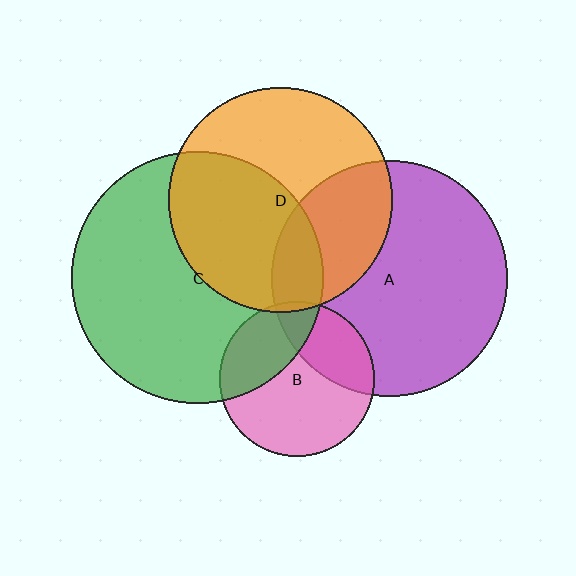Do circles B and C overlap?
Yes.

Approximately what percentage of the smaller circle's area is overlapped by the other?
Approximately 30%.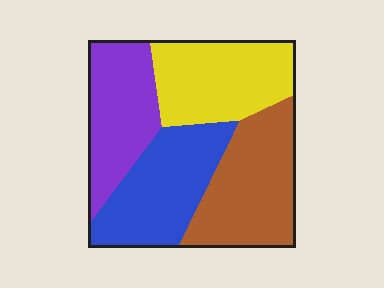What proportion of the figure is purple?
Purple takes up about one fifth (1/5) of the figure.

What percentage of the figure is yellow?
Yellow takes up about one quarter (1/4) of the figure.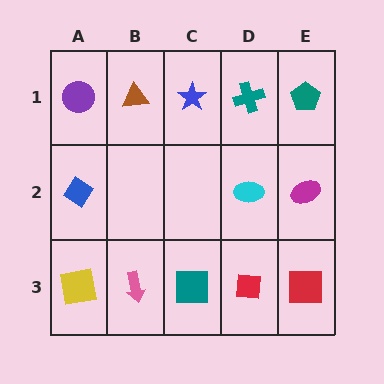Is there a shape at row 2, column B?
No, that cell is empty.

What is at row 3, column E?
A red square.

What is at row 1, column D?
A teal cross.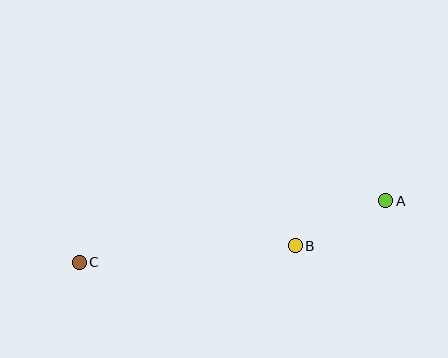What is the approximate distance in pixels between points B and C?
The distance between B and C is approximately 216 pixels.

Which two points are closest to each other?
Points A and B are closest to each other.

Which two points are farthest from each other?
Points A and C are farthest from each other.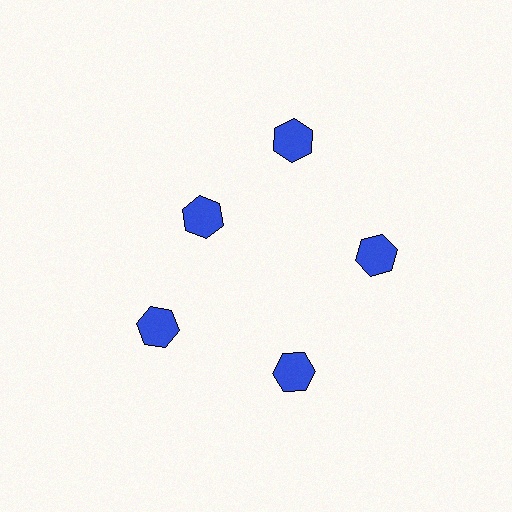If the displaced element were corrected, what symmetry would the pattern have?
It would have 5-fold rotational symmetry — the pattern would map onto itself every 72 degrees.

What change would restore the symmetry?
The symmetry would be restored by moving it outward, back onto the ring so that all 5 hexagons sit at equal angles and equal distance from the center.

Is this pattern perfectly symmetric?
No. The 5 blue hexagons are arranged in a ring, but one element near the 10 o'clock position is pulled inward toward the center, breaking the 5-fold rotational symmetry.